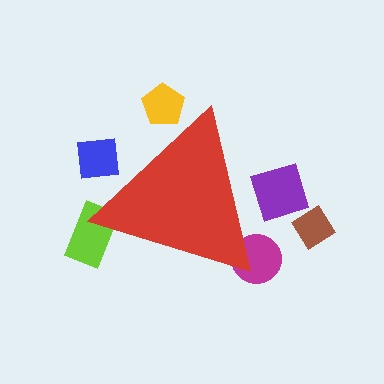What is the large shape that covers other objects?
A red triangle.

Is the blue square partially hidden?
Yes, the blue square is partially hidden behind the red triangle.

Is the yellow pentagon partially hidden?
Yes, the yellow pentagon is partially hidden behind the red triangle.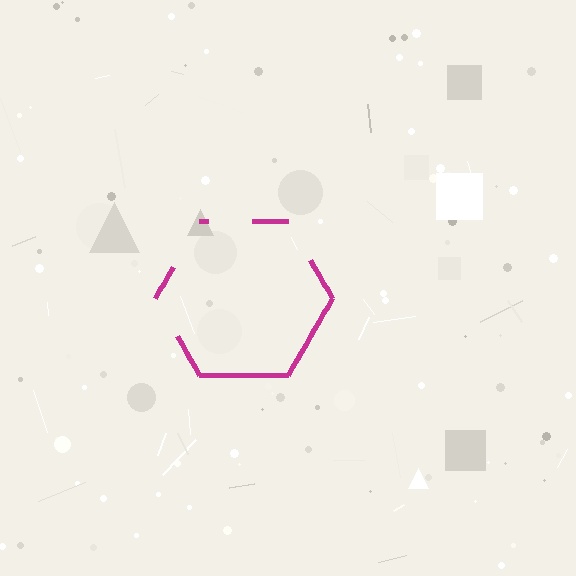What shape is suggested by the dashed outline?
The dashed outline suggests a hexagon.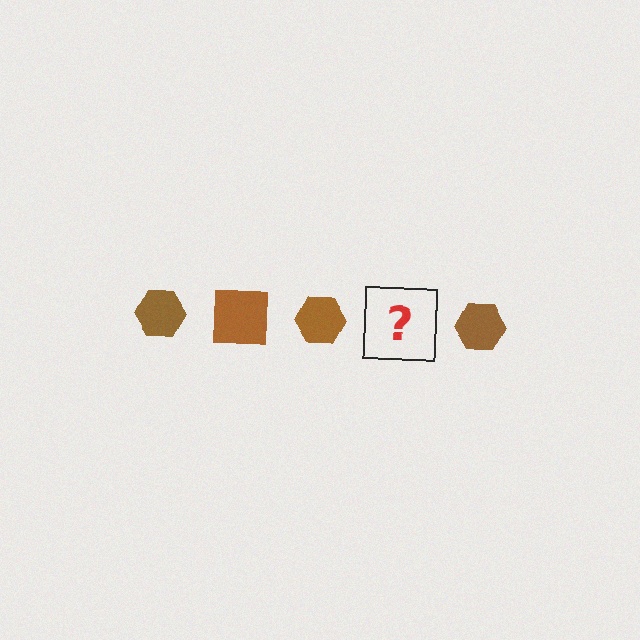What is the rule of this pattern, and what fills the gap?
The rule is that the pattern cycles through hexagon, square shapes in brown. The gap should be filled with a brown square.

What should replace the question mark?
The question mark should be replaced with a brown square.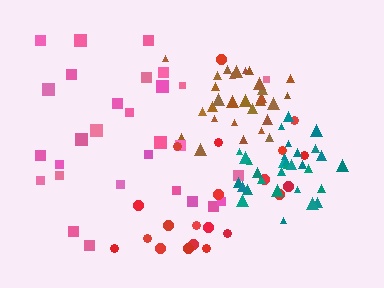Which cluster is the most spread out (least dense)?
Red.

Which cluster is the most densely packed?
Teal.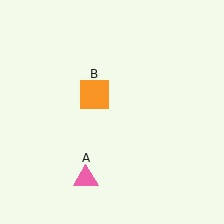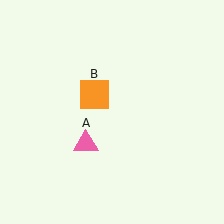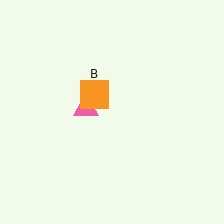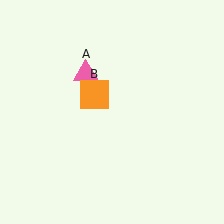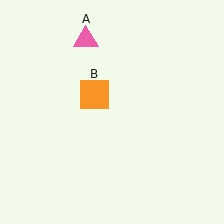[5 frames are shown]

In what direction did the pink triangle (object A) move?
The pink triangle (object A) moved up.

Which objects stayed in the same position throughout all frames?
Orange square (object B) remained stationary.